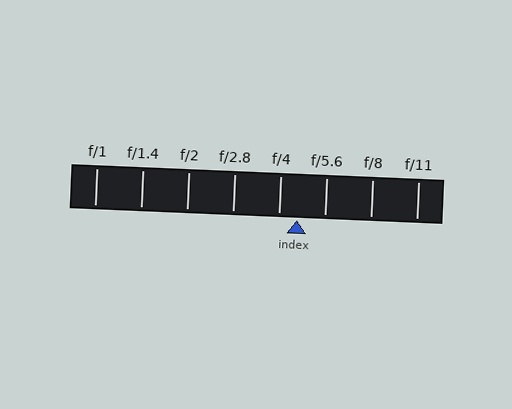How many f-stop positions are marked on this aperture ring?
There are 8 f-stop positions marked.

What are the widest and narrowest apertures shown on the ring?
The widest aperture shown is f/1 and the narrowest is f/11.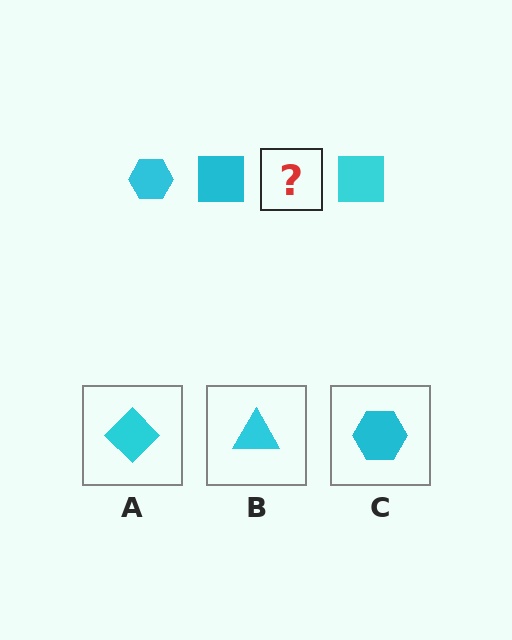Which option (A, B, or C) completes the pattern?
C.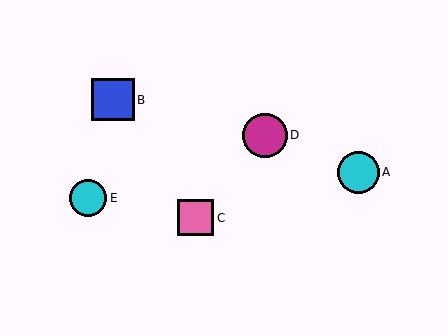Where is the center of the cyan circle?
The center of the cyan circle is at (359, 172).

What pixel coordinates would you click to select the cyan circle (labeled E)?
Click at (88, 198) to select the cyan circle E.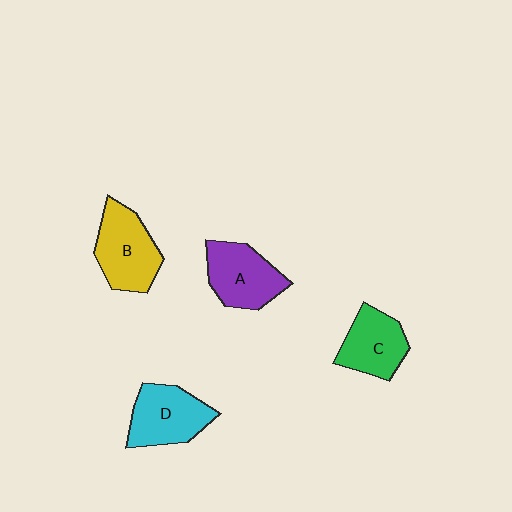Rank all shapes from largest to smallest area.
From largest to smallest: B (yellow), D (cyan), A (purple), C (green).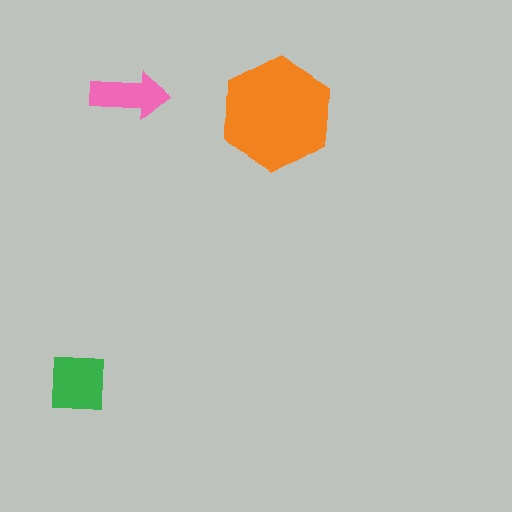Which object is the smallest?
The pink arrow.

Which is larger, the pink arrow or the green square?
The green square.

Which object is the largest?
The orange hexagon.